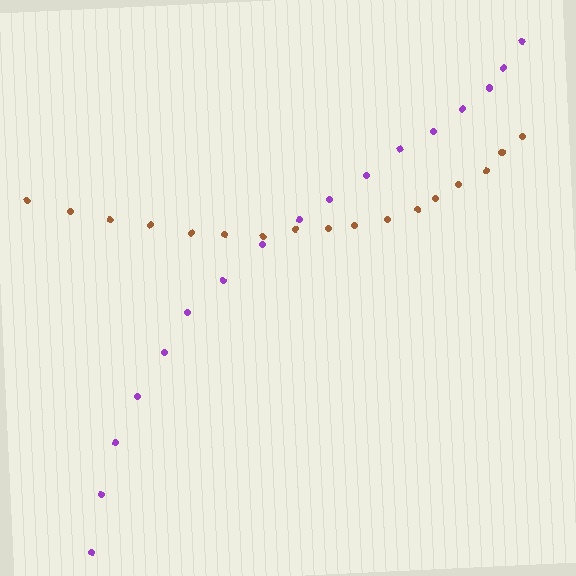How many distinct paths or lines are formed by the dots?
There are 2 distinct paths.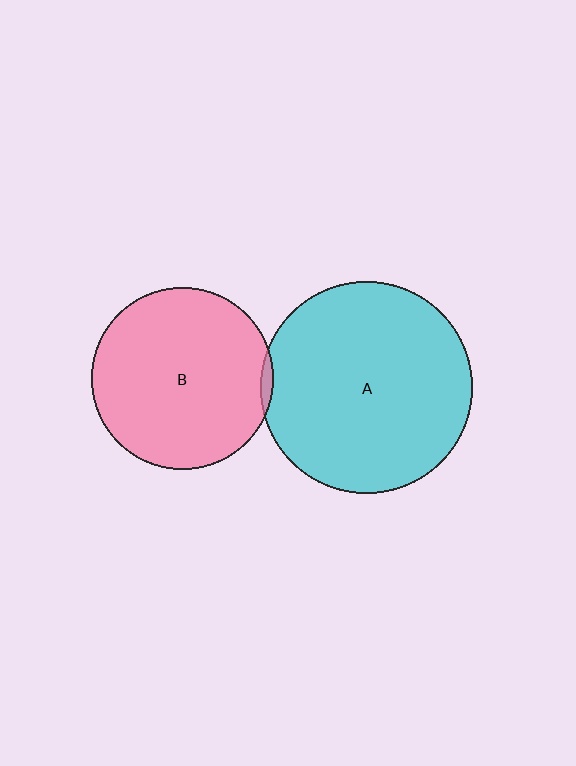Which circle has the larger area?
Circle A (cyan).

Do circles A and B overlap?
Yes.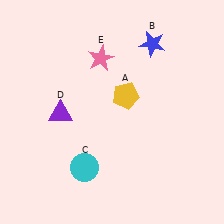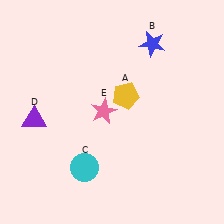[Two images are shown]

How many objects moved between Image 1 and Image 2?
2 objects moved between the two images.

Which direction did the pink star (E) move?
The pink star (E) moved down.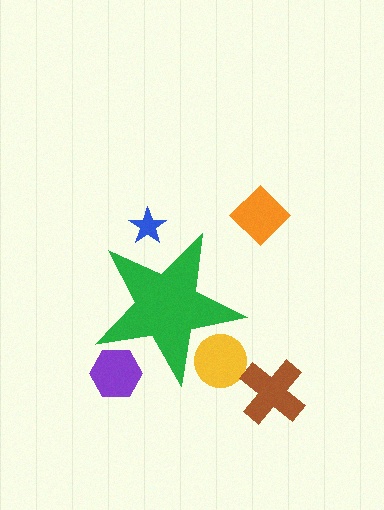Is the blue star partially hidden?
Yes, the blue star is partially hidden behind the green star.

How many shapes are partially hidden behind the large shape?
3 shapes are partially hidden.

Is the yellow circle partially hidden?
Yes, the yellow circle is partially hidden behind the green star.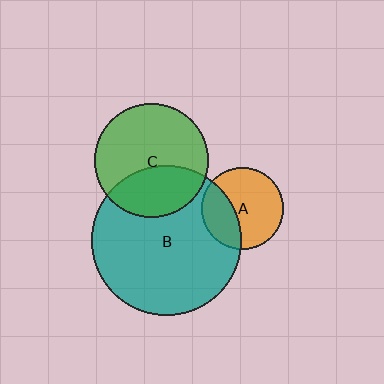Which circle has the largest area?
Circle B (teal).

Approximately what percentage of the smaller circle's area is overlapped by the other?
Approximately 35%.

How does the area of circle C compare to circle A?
Approximately 1.9 times.